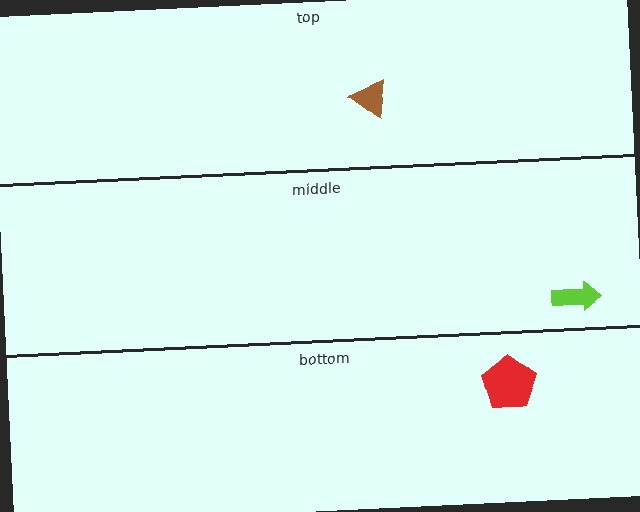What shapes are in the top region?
The brown triangle.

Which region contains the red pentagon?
The bottom region.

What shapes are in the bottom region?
The red pentagon.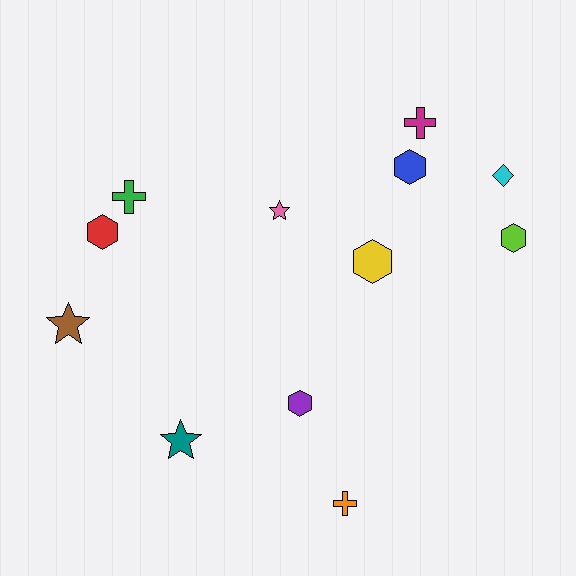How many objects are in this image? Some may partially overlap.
There are 12 objects.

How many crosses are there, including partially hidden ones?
There are 3 crosses.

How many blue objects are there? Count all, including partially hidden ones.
There is 1 blue object.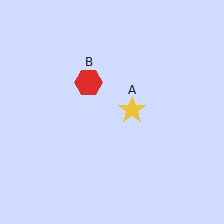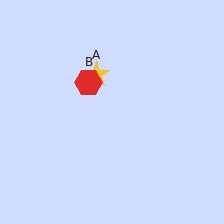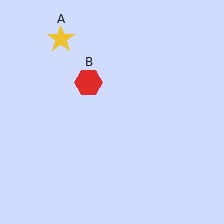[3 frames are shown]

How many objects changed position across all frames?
1 object changed position: yellow star (object A).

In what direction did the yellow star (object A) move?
The yellow star (object A) moved up and to the left.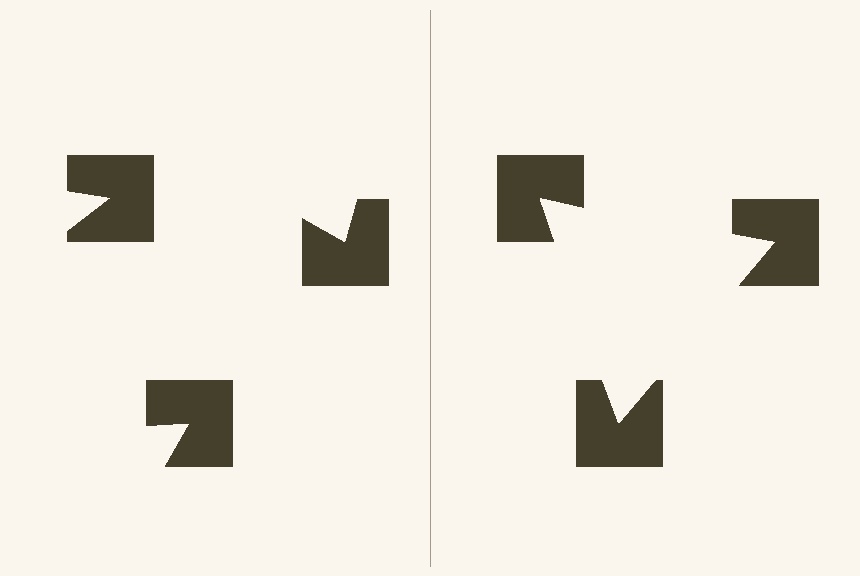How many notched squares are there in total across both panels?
6 — 3 on each side.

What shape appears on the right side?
An illusory triangle.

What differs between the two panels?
The notched squares are positioned identically on both sides; only the wedge orientations differ. On the right they align to a triangle; on the left they are misaligned.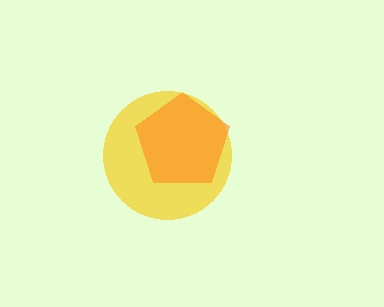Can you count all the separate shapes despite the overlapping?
Yes, there are 2 separate shapes.